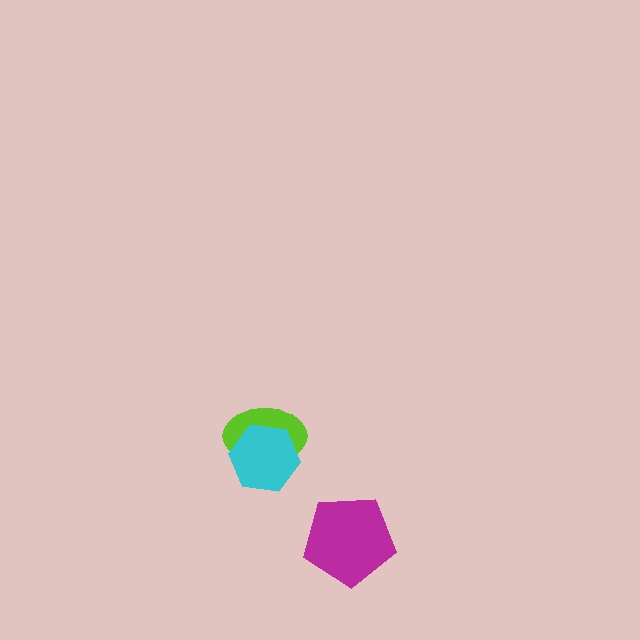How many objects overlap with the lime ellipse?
1 object overlaps with the lime ellipse.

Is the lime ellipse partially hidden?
Yes, it is partially covered by another shape.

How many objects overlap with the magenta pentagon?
0 objects overlap with the magenta pentagon.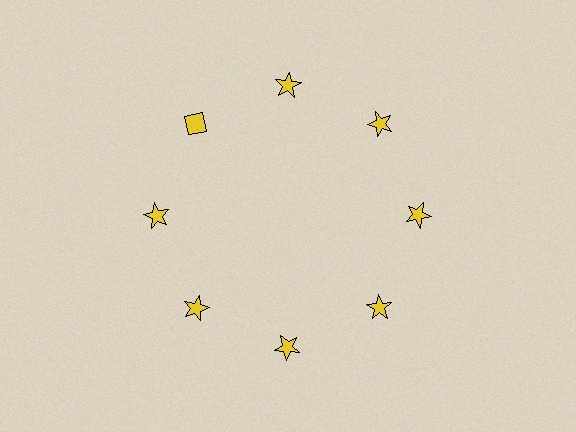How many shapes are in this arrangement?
There are 8 shapes arranged in a ring pattern.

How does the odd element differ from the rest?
It has a different shape: diamond instead of star.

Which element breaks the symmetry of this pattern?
The yellow diamond at roughly the 10 o'clock position breaks the symmetry. All other shapes are yellow stars.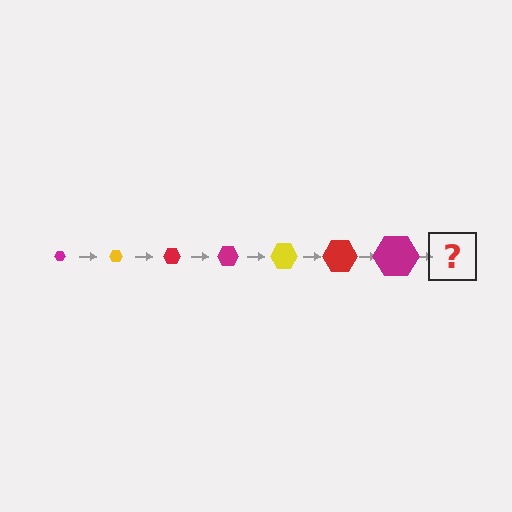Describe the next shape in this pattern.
It should be a yellow hexagon, larger than the previous one.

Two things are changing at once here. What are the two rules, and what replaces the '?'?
The two rules are that the hexagon grows larger each step and the color cycles through magenta, yellow, and red. The '?' should be a yellow hexagon, larger than the previous one.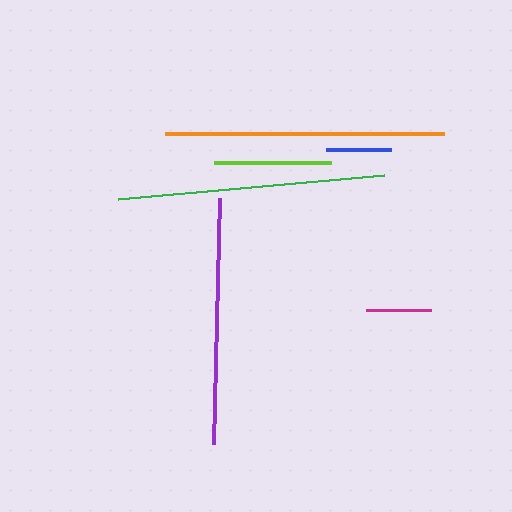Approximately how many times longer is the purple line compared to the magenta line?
The purple line is approximately 3.8 times the length of the magenta line.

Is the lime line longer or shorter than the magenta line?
The lime line is longer than the magenta line.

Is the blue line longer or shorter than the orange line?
The orange line is longer than the blue line.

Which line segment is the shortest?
The magenta line is the shortest at approximately 64 pixels.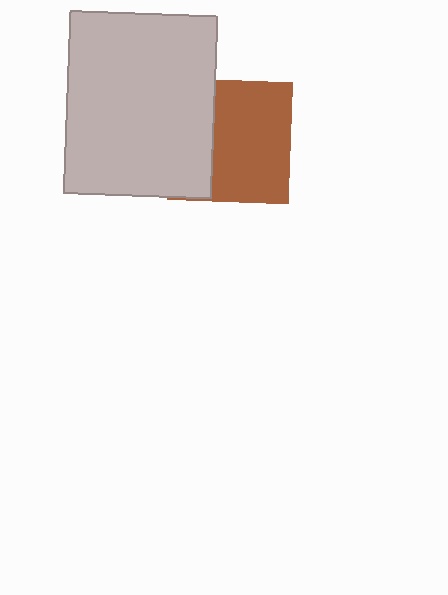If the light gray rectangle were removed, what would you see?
You would see the complete brown square.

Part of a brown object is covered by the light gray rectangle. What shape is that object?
It is a square.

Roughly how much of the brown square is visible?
About half of it is visible (roughly 65%).